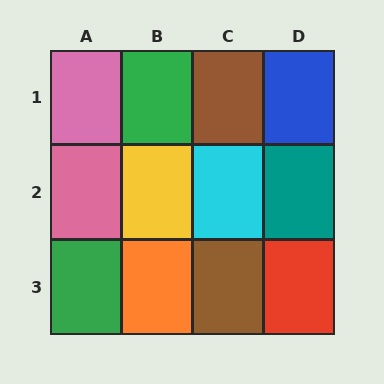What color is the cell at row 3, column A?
Green.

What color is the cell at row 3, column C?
Brown.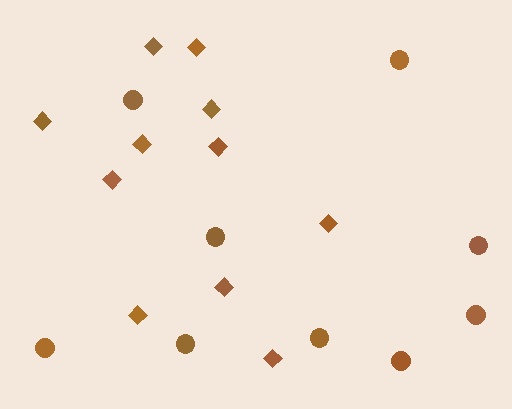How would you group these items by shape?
There are 2 groups: one group of circles (9) and one group of diamonds (11).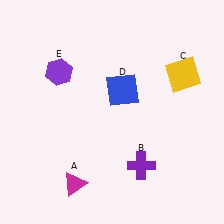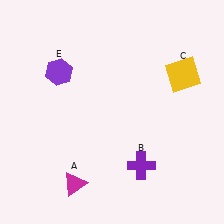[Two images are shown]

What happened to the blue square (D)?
The blue square (D) was removed in Image 2. It was in the top-right area of Image 1.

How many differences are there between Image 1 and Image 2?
There is 1 difference between the two images.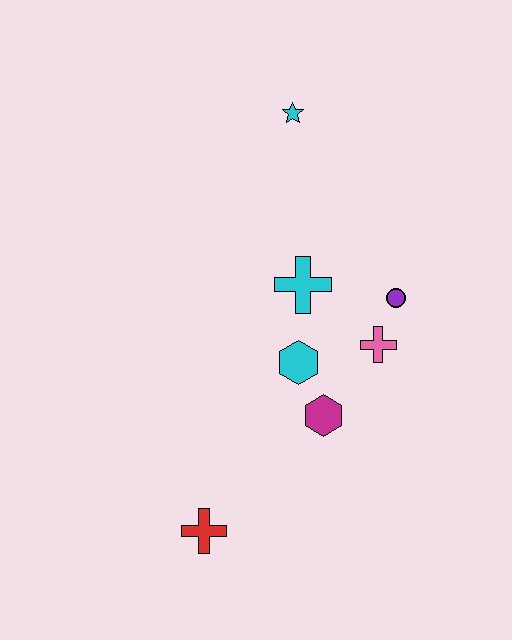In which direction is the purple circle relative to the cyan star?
The purple circle is below the cyan star.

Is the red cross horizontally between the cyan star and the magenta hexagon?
No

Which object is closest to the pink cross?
The purple circle is closest to the pink cross.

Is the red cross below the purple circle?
Yes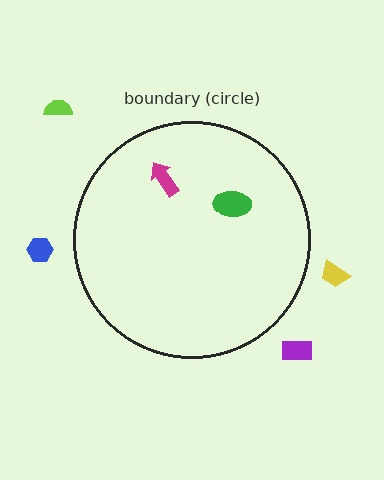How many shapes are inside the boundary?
2 inside, 4 outside.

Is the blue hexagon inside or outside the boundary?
Outside.